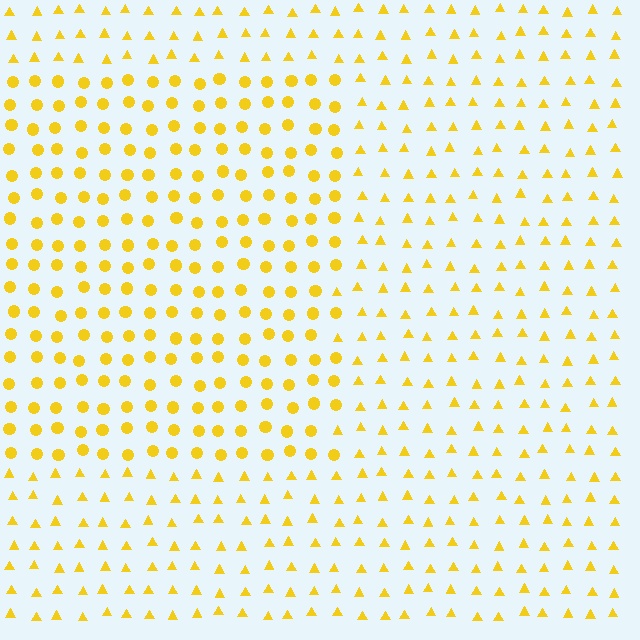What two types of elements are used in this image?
The image uses circles inside the rectangle region and triangles outside it.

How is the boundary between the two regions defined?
The boundary is defined by a change in element shape: circles inside vs. triangles outside. All elements share the same color and spacing.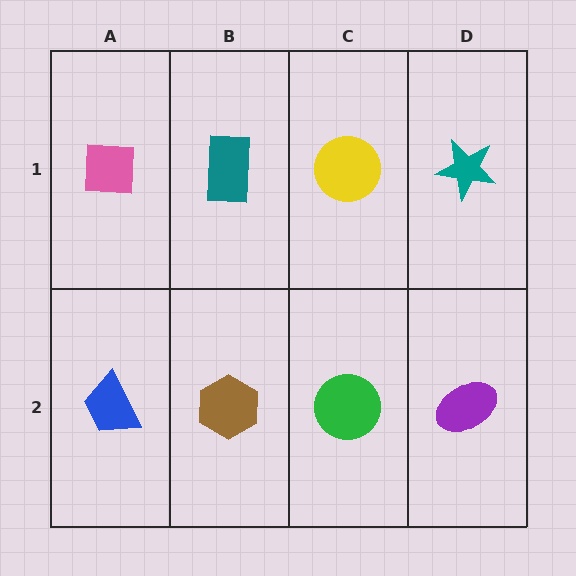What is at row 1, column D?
A teal star.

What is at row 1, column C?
A yellow circle.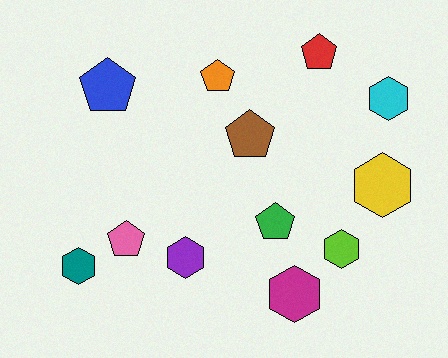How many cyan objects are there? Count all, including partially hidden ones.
There is 1 cyan object.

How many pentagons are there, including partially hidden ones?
There are 6 pentagons.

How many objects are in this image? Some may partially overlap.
There are 12 objects.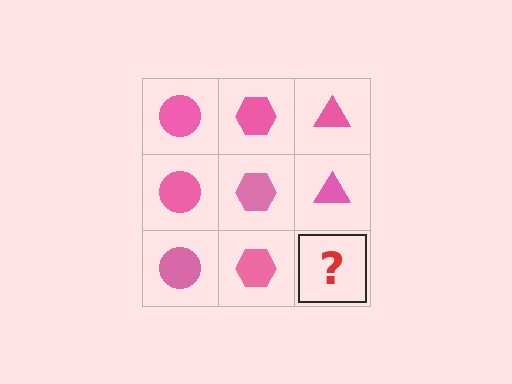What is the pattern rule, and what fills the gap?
The rule is that each column has a consistent shape. The gap should be filled with a pink triangle.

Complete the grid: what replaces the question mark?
The question mark should be replaced with a pink triangle.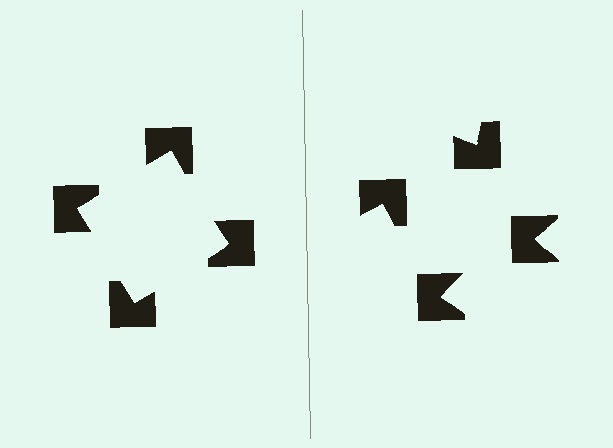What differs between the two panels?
The notched squares are positioned identically on both sides; only the wedge orientations differ. On the left they align to a square; on the right they are misaligned.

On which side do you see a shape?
An illusory square appears on the left side. On the right side the wedge cuts are rotated, so no coherent shape forms.